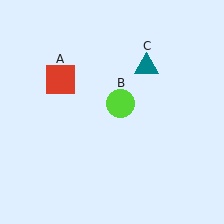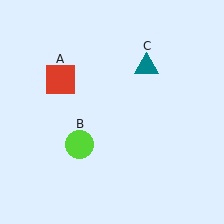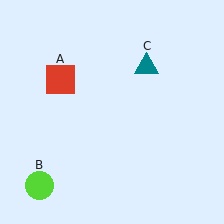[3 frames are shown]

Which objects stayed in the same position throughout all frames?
Red square (object A) and teal triangle (object C) remained stationary.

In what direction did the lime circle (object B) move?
The lime circle (object B) moved down and to the left.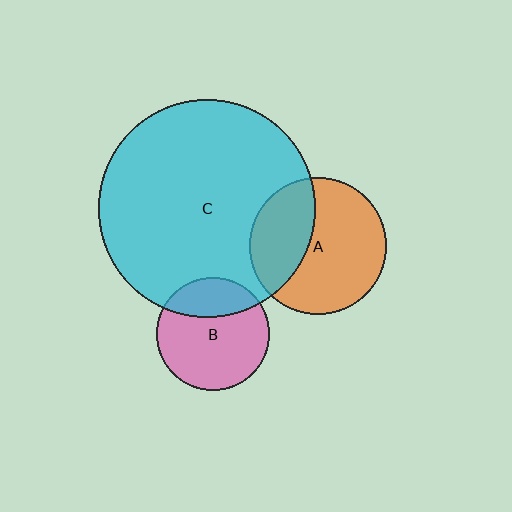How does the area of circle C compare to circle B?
Approximately 3.8 times.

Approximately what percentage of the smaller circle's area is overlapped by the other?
Approximately 25%.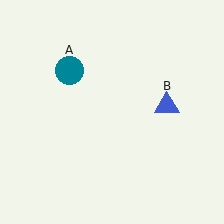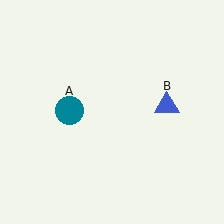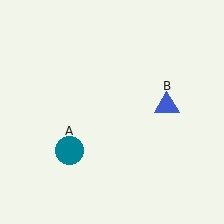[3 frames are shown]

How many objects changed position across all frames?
1 object changed position: teal circle (object A).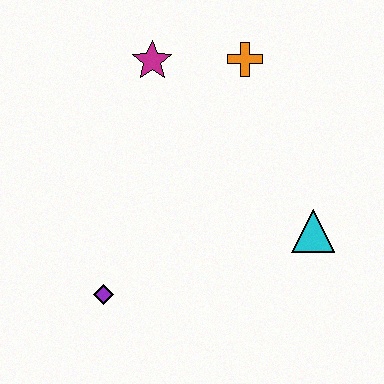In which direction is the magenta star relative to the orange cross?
The magenta star is to the left of the orange cross.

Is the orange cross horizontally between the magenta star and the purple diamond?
No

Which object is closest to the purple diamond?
The cyan triangle is closest to the purple diamond.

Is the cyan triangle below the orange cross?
Yes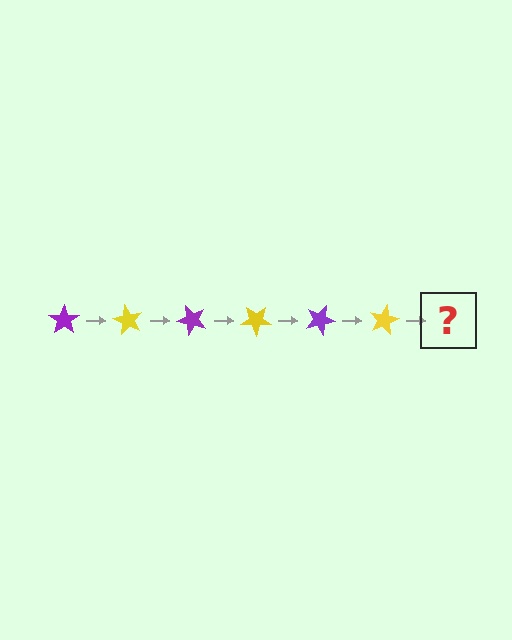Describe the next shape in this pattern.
It should be a purple star, rotated 360 degrees from the start.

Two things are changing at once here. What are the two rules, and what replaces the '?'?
The two rules are that it rotates 60 degrees each step and the color cycles through purple and yellow. The '?' should be a purple star, rotated 360 degrees from the start.